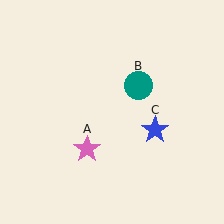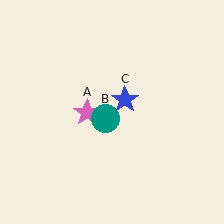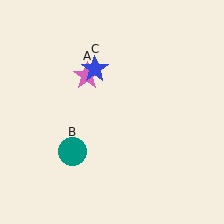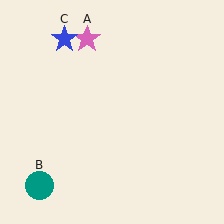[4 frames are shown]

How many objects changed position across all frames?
3 objects changed position: pink star (object A), teal circle (object B), blue star (object C).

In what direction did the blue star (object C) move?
The blue star (object C) moved up and to the left.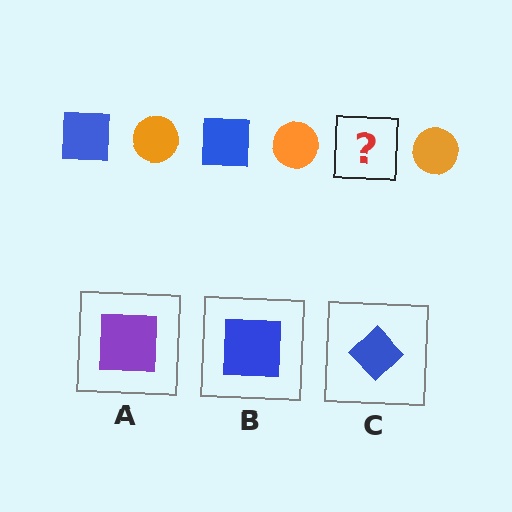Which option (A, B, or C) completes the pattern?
B.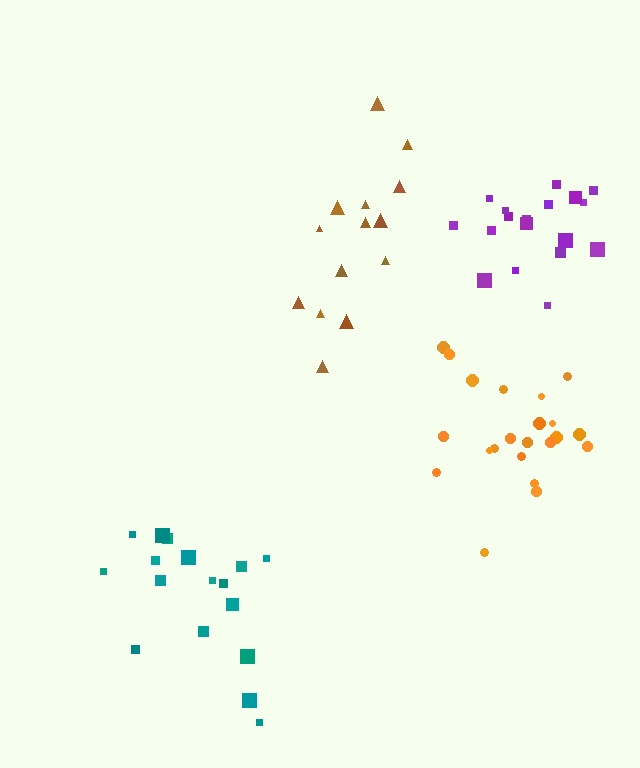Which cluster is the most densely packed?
Purple.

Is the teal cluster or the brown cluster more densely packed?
Teal.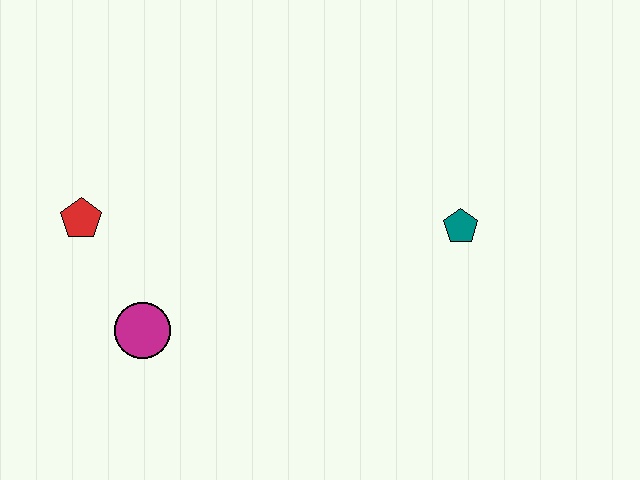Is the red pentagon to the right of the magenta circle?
No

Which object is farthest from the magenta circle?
The teal pentagon is farthest from the magenta circle.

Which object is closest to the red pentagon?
The magenta circle is closest to the red pentagon.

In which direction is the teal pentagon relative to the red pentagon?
The teal pentagon is to the right of the red pentagon.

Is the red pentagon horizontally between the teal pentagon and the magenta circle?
No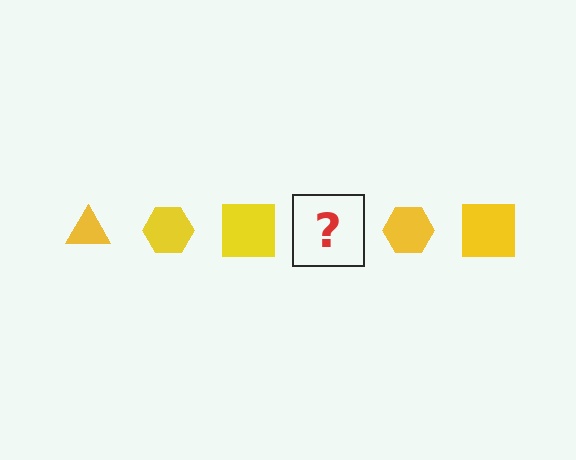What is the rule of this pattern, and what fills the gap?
The rule is that the pattern cycles through triangle, hexagon, square shapes in yellow. The gap should be filled with a yellow triangle.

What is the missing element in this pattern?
The missing element is a yellow triangle.